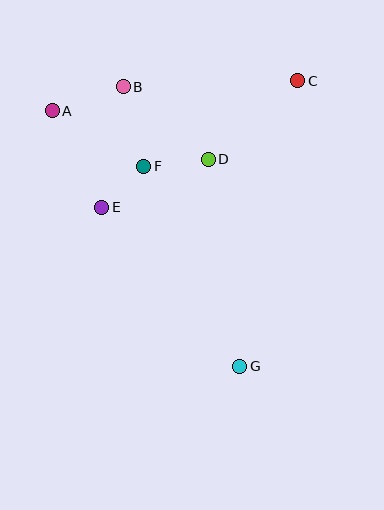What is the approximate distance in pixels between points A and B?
The distance between A and B is approximately 75 pixels.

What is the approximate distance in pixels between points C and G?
The distance between C and G is approximately 292 pixels.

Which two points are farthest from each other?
Points A and G are farthest from each other.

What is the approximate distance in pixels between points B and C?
The distance between B and C is approximately 175 pixels.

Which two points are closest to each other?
Points E and F are closest to each other.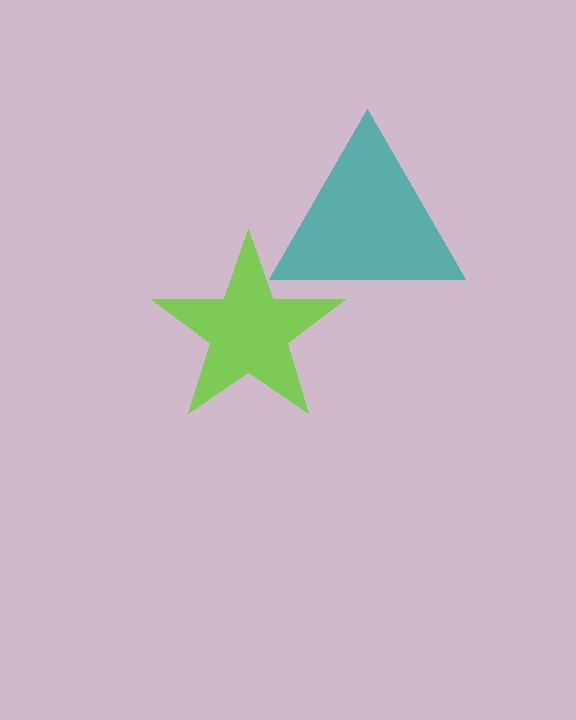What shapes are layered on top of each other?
The layered shapes are: a teal triangle, a lime star.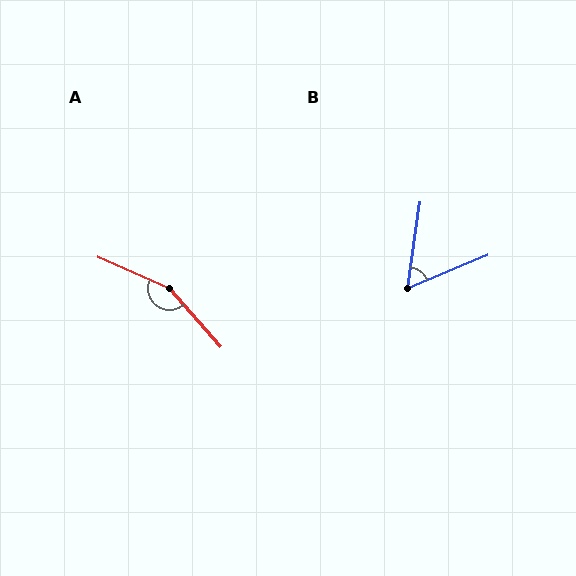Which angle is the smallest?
B, at approximately 60 degrees.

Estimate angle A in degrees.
Approximately 155 degrees.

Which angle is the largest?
A, at approximately 155 degrees.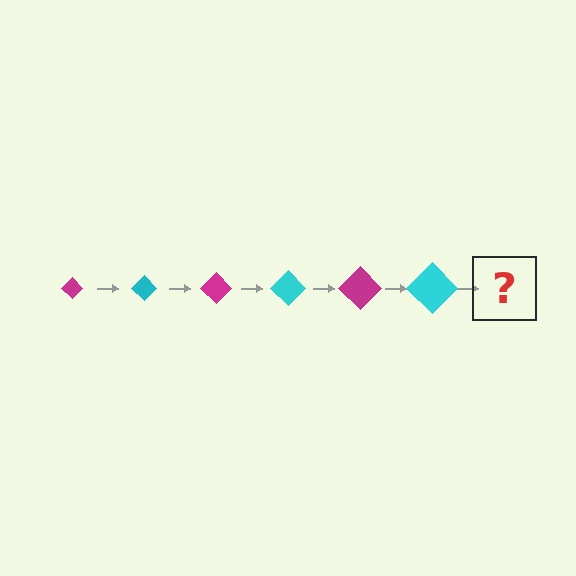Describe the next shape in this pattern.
It should be a magenta diamond, larger than the previous one.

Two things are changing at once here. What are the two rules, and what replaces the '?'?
The two rules are that the diamond grows larger each step and the color cycles through magenta and cyan. The '?' should be a magenta diamond, larger than the previous one.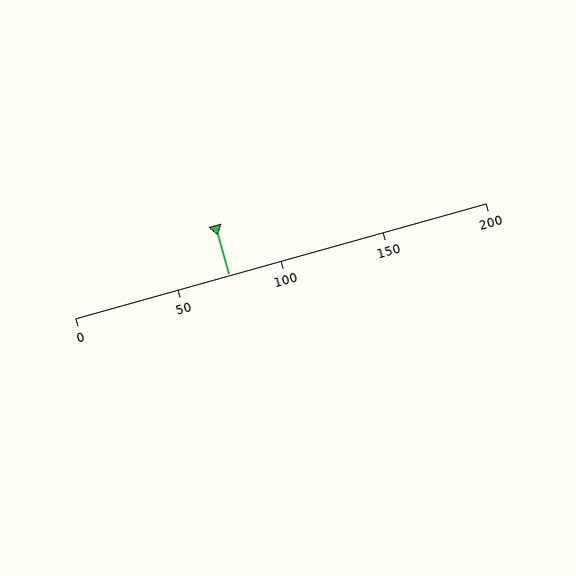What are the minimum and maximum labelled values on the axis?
The axis runs from 0 to 200.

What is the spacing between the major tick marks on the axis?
The major ticks are spaced 50 apart.